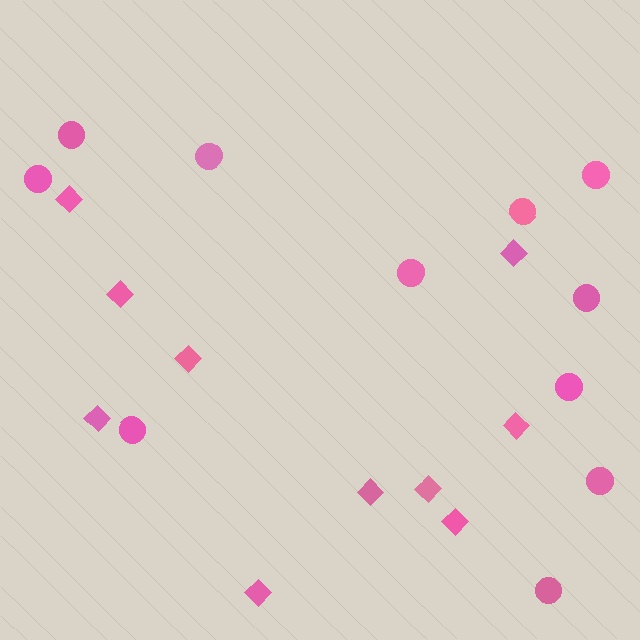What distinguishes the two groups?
There are 2 groups: one group of diamonds (10) and one group of circles (11).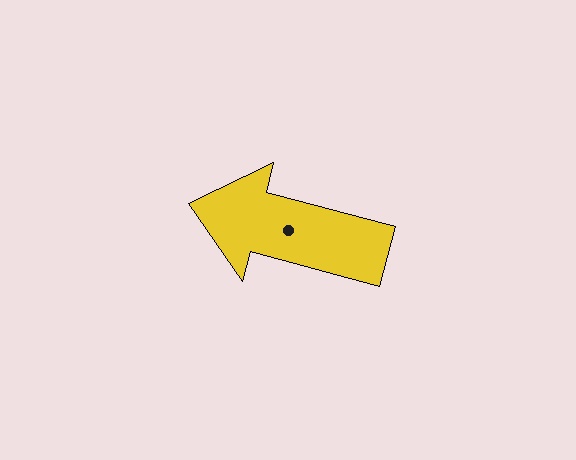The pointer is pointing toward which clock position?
Roughly 9 o'clock.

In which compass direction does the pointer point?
West.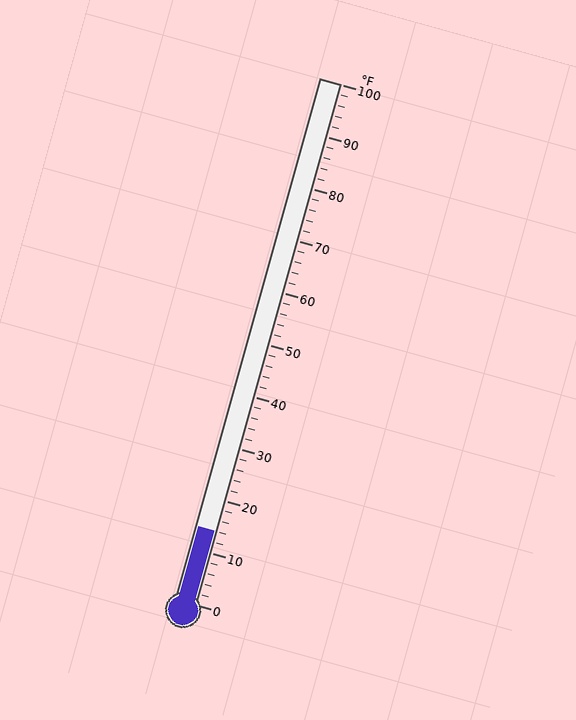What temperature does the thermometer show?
The thermometer shows approximately 14°F.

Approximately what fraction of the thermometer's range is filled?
The thermometer is filled to approximately 15% of its range.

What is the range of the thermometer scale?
The thermometer scale ranges from 0°F to 100°F.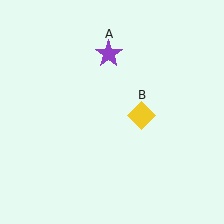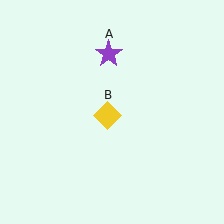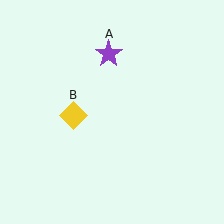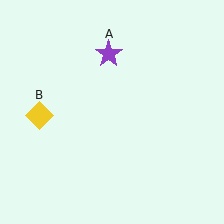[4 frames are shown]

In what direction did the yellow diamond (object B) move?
The yellow diamond (object B) moved left.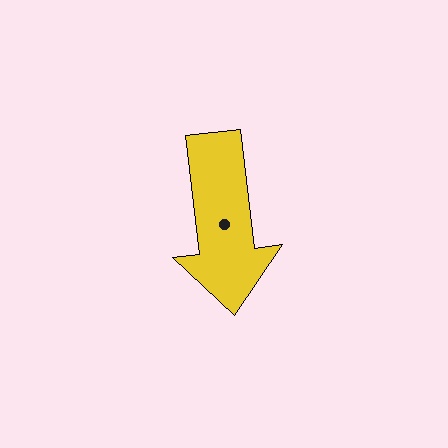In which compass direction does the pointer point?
South.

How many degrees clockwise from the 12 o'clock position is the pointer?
Approximately 173 degrees.